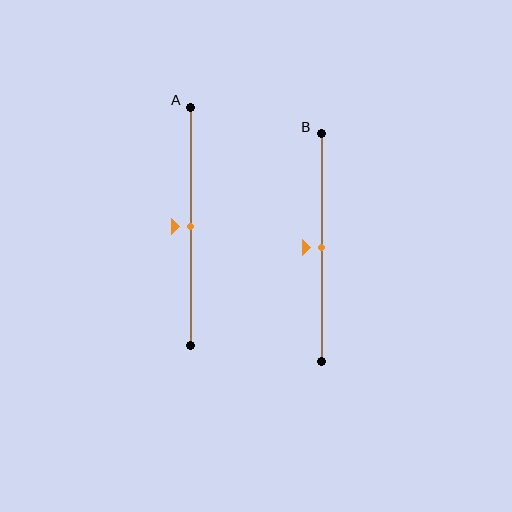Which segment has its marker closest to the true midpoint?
Segment A has its marker closest to the true midpoint.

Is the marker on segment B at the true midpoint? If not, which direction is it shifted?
Yes, the marker on segment B is at the true midpoint.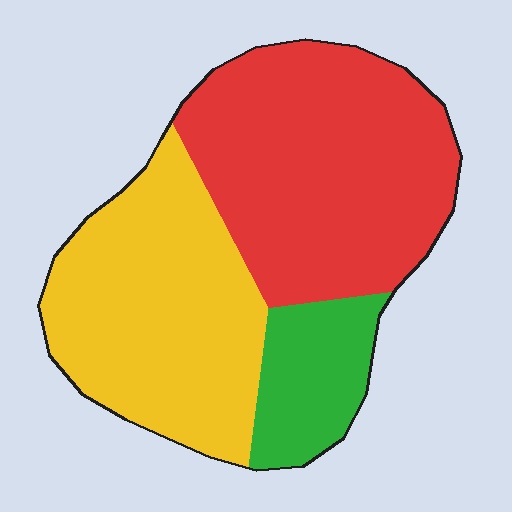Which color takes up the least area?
Green, at roughly 15%.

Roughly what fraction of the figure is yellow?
Yellow covers roughly 40% of the figure.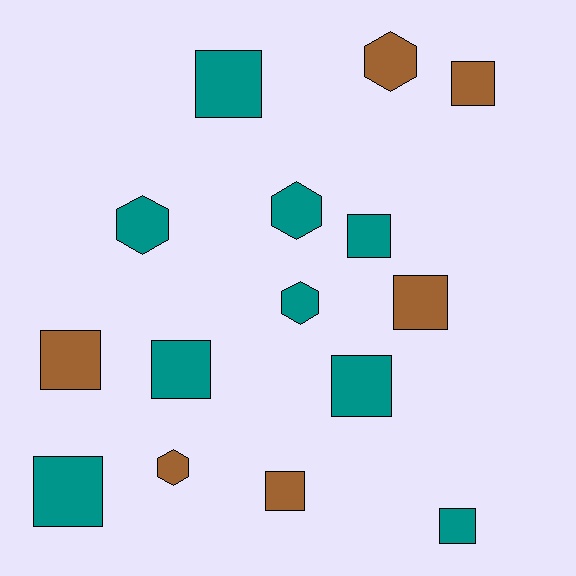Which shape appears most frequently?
Square, with 10 objects.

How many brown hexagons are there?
There are 2 brown hexagons.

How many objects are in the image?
There are 15 objects.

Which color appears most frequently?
Teal, with 9 objects.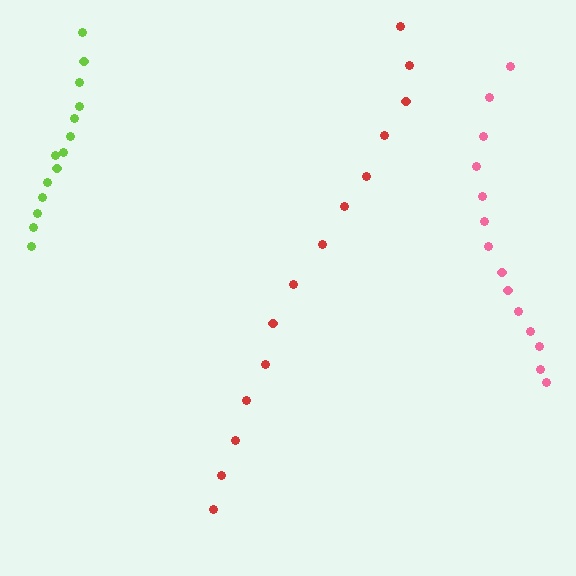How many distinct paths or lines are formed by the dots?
There are 3 distinct paths.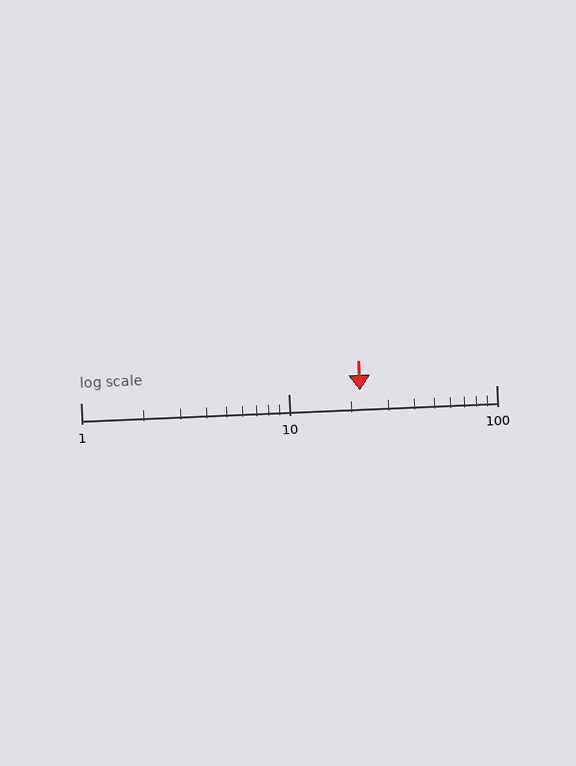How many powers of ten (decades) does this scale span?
The scale spans 2 decades, from 1 to 100.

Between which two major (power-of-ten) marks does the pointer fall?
The pointer is between 10 and 100.